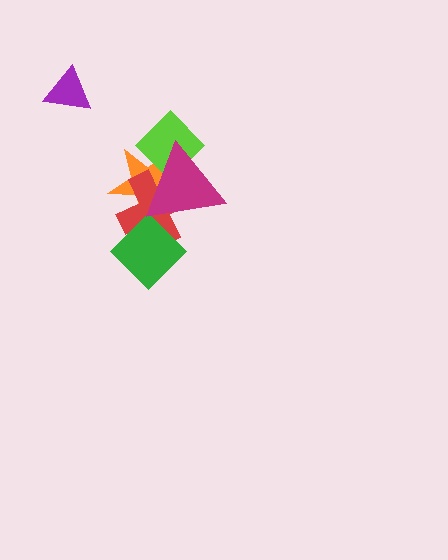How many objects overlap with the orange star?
4 objects overlap with the orange star.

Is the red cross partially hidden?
Yes, it is partially covered by another shape.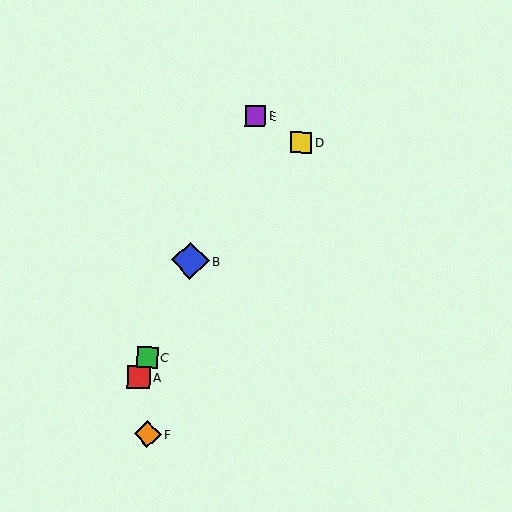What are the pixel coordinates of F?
Object F is at (147, 434).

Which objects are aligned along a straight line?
Objects A, B, C, E are aligned along a straight line.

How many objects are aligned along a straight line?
4 objects (A, B, C, E) are aligned along a straight line.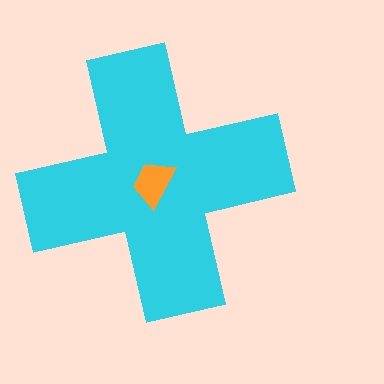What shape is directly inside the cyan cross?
The orange trapezoid.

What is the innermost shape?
The orange trapezoid.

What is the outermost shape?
The cyan cross.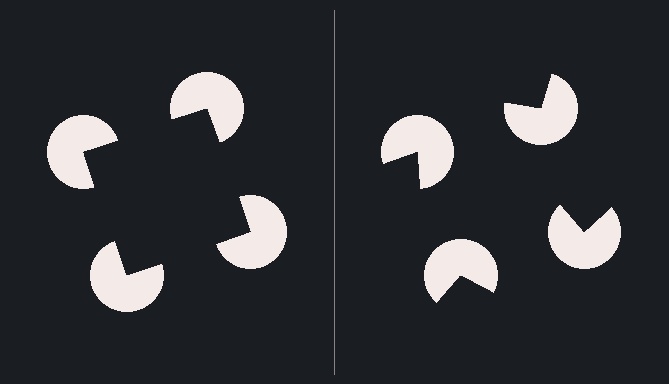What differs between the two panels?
The pac-man discs are positioned identically on both sides; only the wedge orientations differ. On the left they align to a square; on the right they are misaligned.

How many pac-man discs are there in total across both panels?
8 — 4 on each side.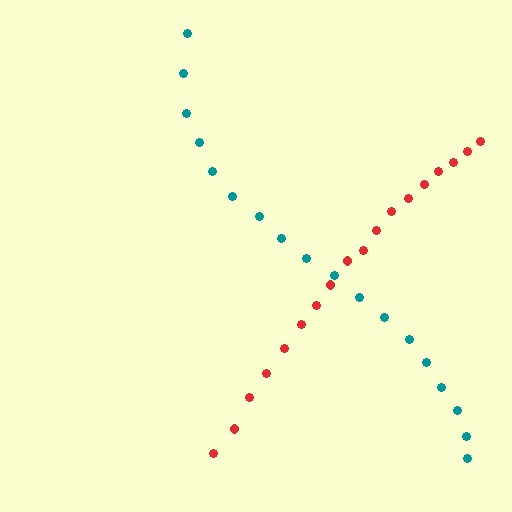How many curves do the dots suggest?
There are 2 distinct paths.